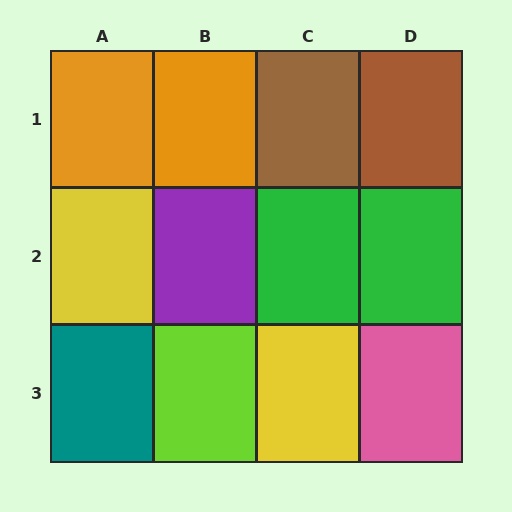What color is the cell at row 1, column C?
Brown.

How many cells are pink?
1 cell is pink.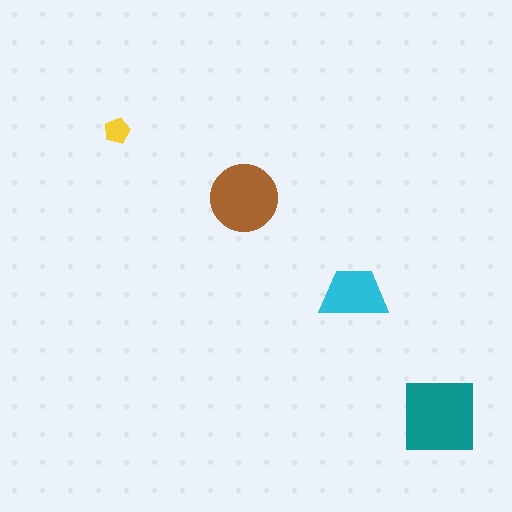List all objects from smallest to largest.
The yellow pentagon, the cyan trapezoid, the brown circle, the teal square.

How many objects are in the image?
There are 4 objects in the image.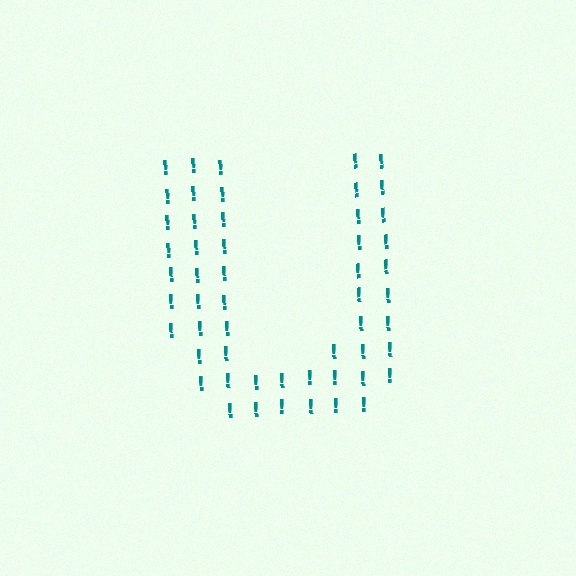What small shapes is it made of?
It is made of small exclamation marks.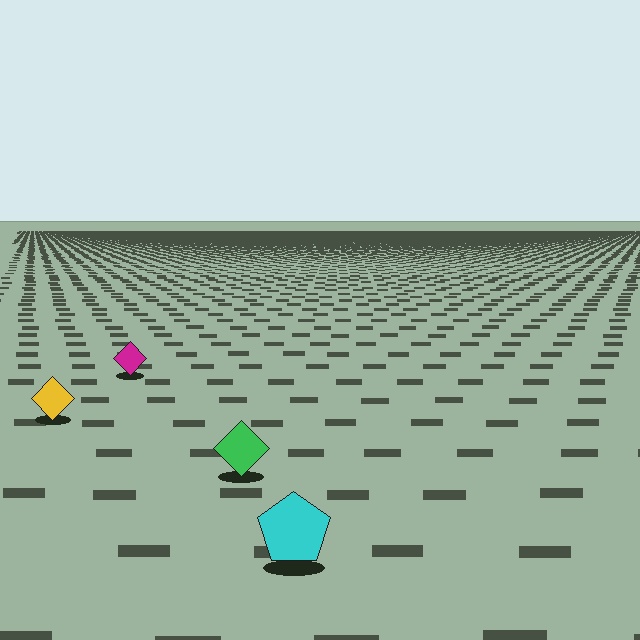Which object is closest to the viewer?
The cyan pentagon is closest. The texture marks near it are larger and more spread out.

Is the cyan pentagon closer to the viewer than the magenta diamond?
Yes. The cyan pentagon is closer — you can tell from the texture gradient: the ground texture is coarser near it.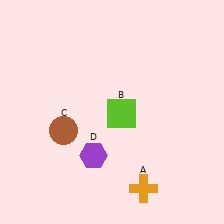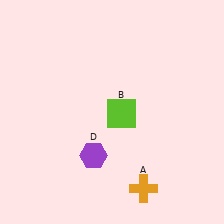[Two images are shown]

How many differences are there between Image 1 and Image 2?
There is 1 difference between the two images.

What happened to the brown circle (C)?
The brown circle (C) was removed in Image 2. It was in the bottom-left area of Image 1.